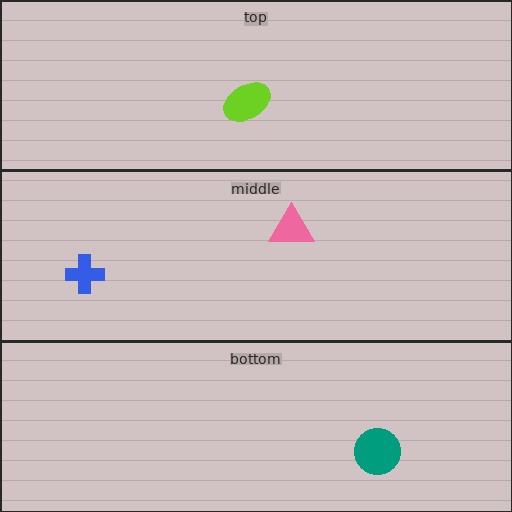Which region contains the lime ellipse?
The top region.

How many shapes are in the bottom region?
1.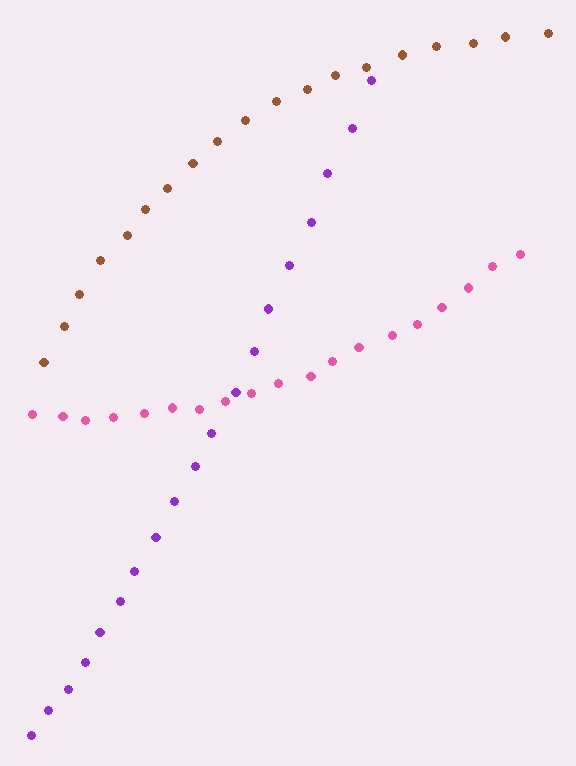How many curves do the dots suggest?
There are 3 distinct paths.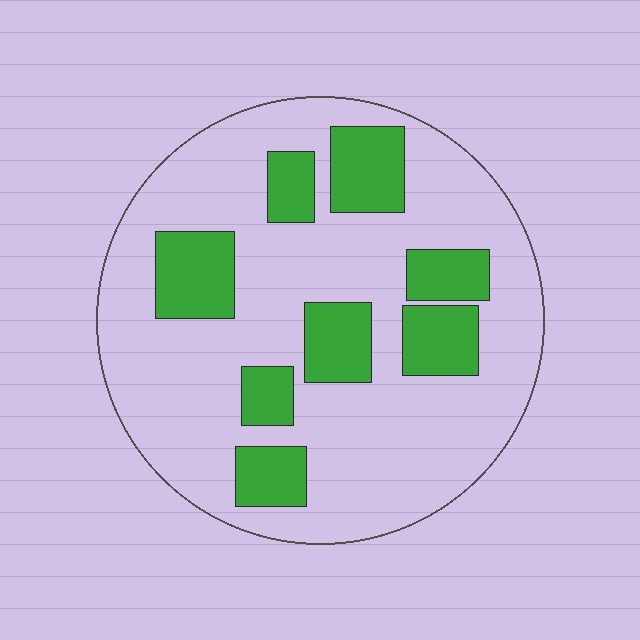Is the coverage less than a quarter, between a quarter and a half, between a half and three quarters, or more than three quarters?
Between a quarter and a half.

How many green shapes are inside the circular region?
8.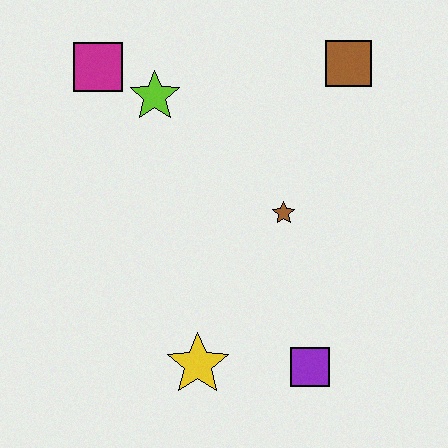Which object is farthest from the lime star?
The purple square is farthest from the lime star.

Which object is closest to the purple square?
The yellow star is closest to the purple square.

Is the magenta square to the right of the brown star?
No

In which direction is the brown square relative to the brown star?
The brown square is above the brown star.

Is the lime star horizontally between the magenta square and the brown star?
Yes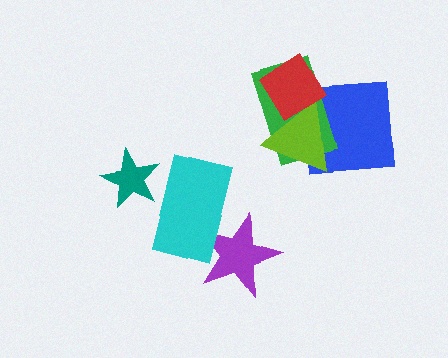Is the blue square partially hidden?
Yes, it is partially covered by another shape.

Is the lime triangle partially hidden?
Yes, it is partially covered by another shape.